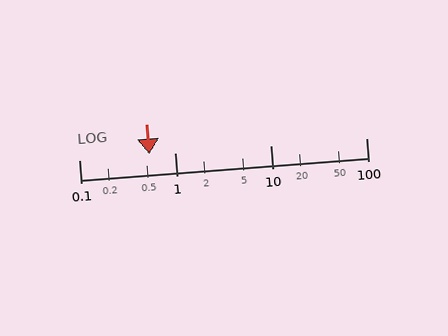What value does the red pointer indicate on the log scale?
The pointer indicates approximately 0.54.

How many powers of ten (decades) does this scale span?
The scale spans 3 decades, from 0.1 to 100.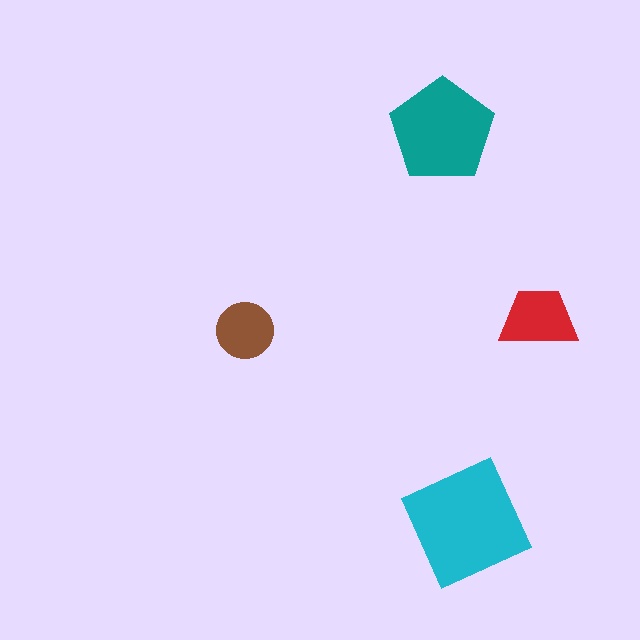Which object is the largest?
The cyan square.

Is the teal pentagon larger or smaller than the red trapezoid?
Larger.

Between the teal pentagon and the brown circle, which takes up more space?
The teal pentagon.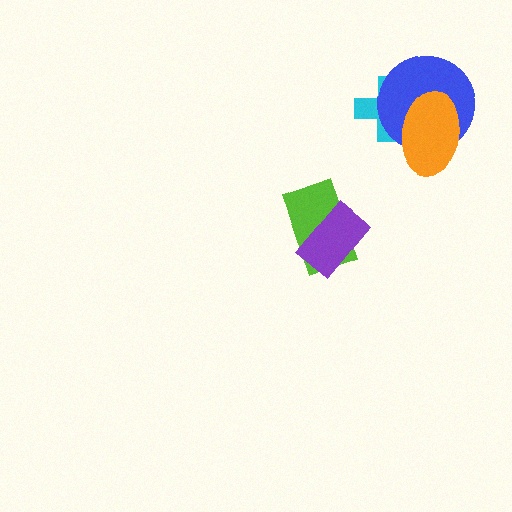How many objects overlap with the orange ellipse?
2 objects overlap with the orange ellipse.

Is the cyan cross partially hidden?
Yes, it is partially covered by another shape.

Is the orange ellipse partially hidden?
No, no other shape covers it.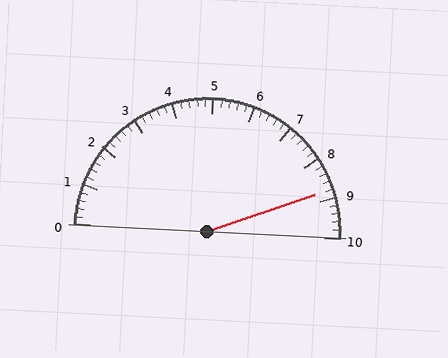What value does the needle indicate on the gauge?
The needle indicates approximately 8.8.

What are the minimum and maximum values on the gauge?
The gauge ranges from 0 to 10.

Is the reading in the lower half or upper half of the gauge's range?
The reading is in the upper half of the range (0 to 10).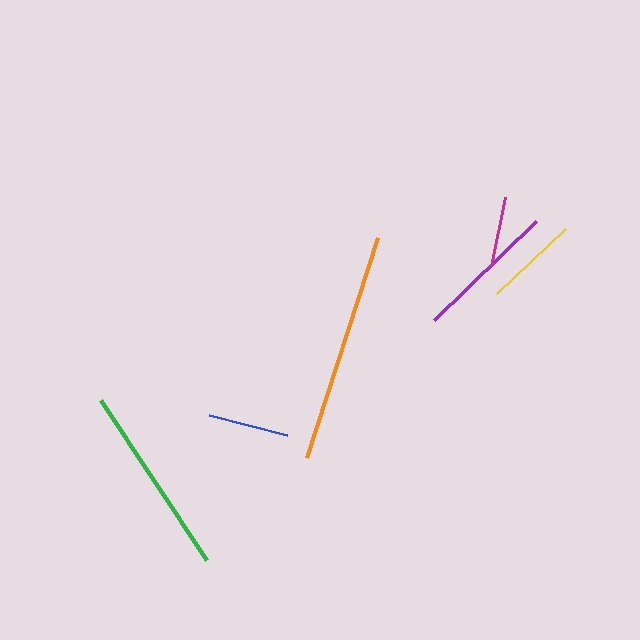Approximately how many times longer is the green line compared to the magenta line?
The green line is approximately 2.7 times the length of the magenta line.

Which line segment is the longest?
The orange line is the longest at approximately 231 pixels.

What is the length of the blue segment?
The blue segment is approximately 81 pixels long.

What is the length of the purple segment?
The purple segment is approximately 142 pixels long.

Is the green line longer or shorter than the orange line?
The orange line is longer than the green line.